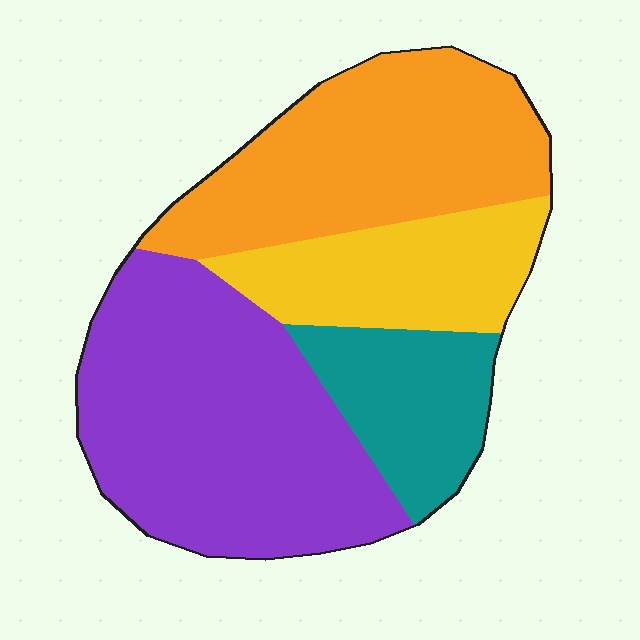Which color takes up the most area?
Purple, at roughly 40%.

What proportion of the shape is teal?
Teal covers about 15% of the shape.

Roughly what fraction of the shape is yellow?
Yellow takes up about one sixth (1/6) of the shape.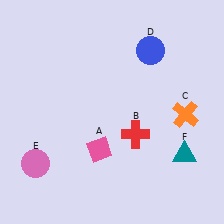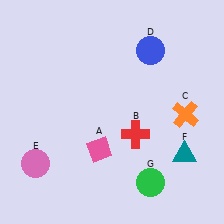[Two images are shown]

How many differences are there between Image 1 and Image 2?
There is 1 difference between the two images.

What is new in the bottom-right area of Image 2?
A green circle (G) was added in the bottom-right area of Image 2.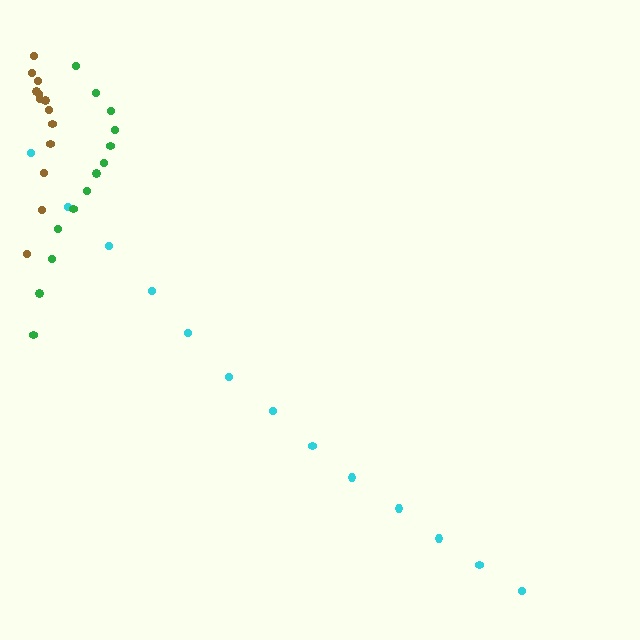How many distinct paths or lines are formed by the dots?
There are 3 distinct paths.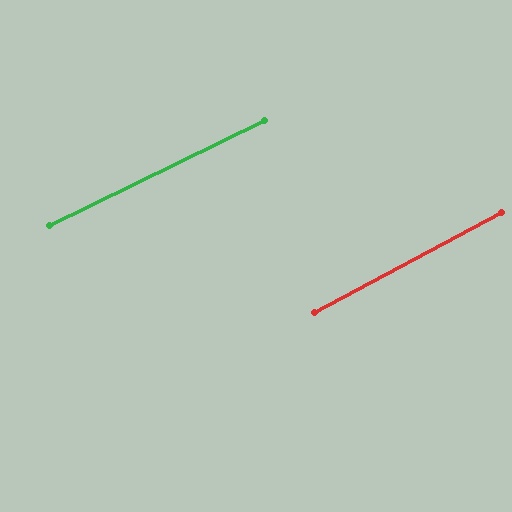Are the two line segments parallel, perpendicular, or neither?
Parallel — their directions differ by only 2.0°.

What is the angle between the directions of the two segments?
Approximately 2 degrees.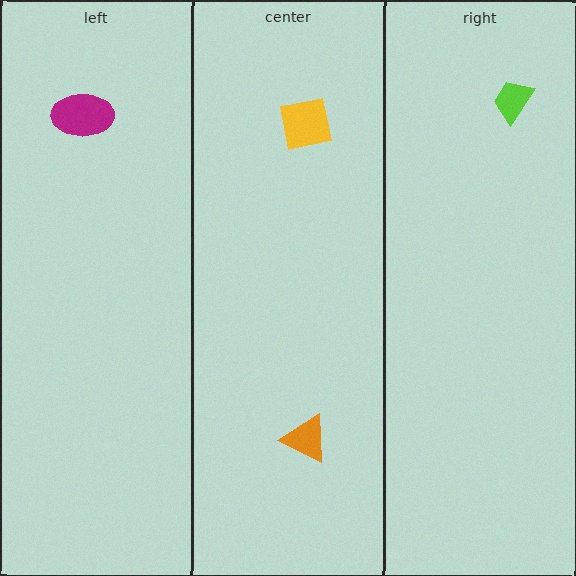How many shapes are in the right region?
1.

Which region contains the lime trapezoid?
The right region.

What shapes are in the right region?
The lime trapezoid.